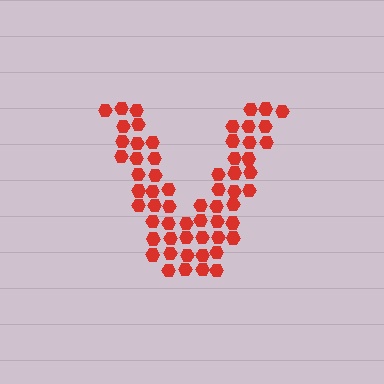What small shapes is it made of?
It is made of small hexagons.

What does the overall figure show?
The overall figure shows the letter V.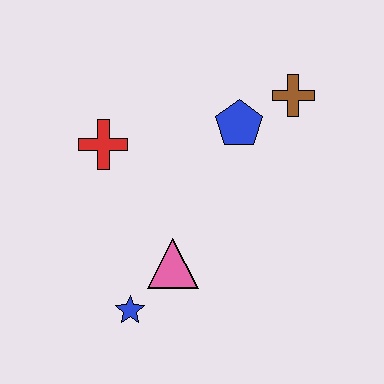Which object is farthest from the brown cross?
The blue star is farthest from the brown cross.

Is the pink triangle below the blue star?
No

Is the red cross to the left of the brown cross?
Yes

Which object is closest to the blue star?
The pink triangle is closest to the blue star.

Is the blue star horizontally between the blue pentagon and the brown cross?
No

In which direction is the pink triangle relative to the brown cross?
The pink triangle is below the brown cross.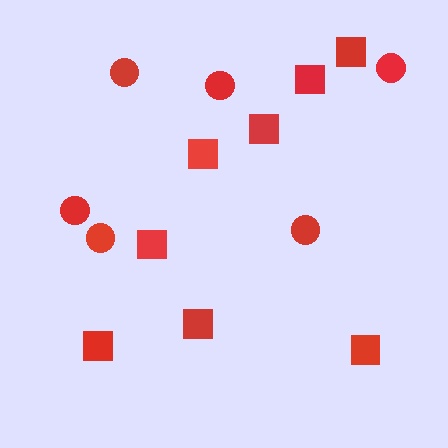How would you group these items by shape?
There are 2 groups: one group of circles (6) and one group of squares (8).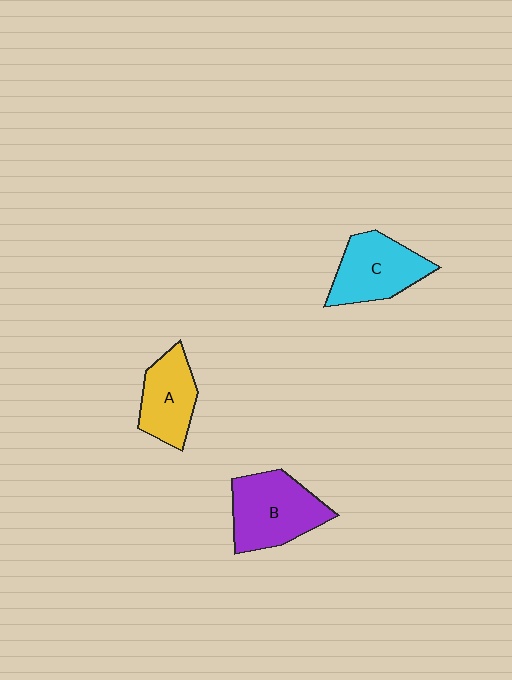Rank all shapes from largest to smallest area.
From largest to smallest: B (purple), C (cyan), A (yellow).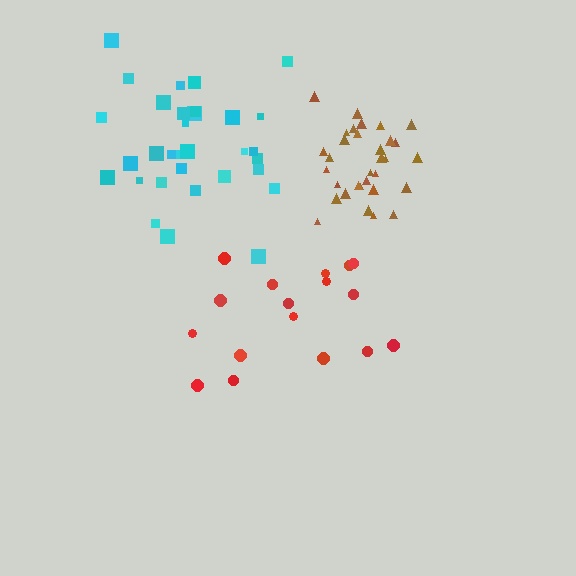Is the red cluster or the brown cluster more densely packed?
Brown.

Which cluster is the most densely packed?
Brown.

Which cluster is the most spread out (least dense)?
Red.